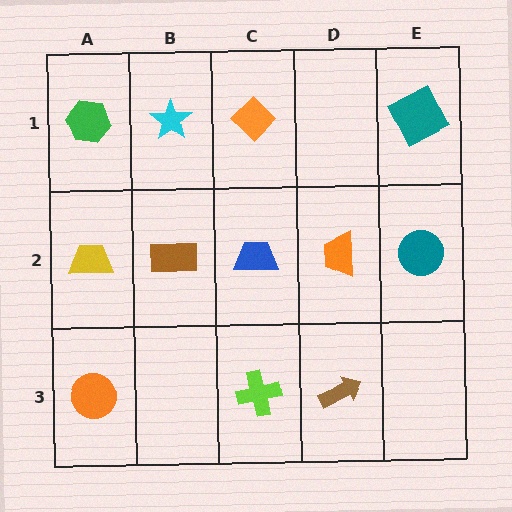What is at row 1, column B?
A cyan star.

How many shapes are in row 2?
5 shapes.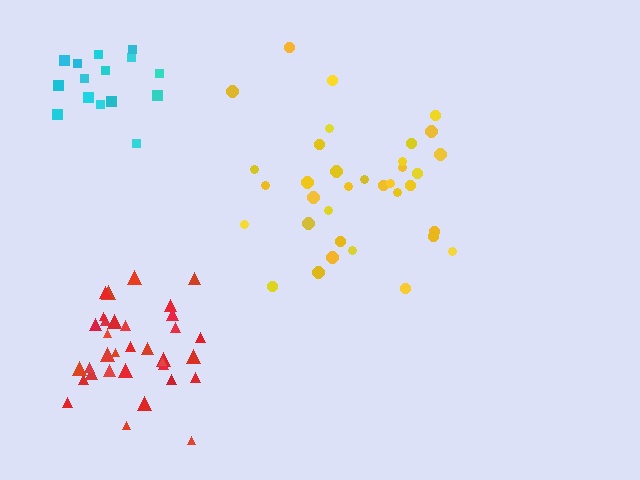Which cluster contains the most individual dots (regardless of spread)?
Yellow (35).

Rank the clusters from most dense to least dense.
cyan, red, yellow.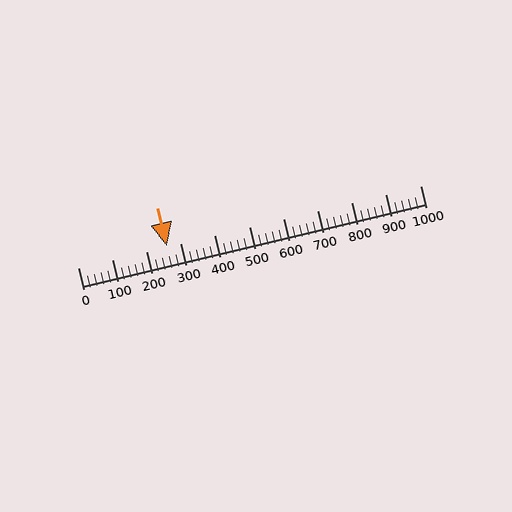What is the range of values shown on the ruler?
The ruler shows values from 0 to 1000.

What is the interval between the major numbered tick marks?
The major tick marks are spaced 100 units apart.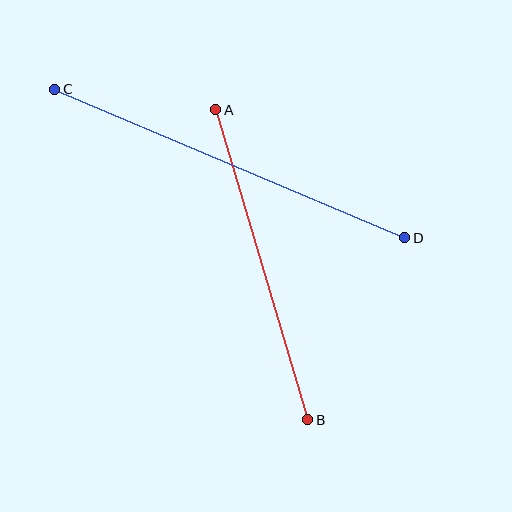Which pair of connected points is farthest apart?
Points C and D are farthest apart.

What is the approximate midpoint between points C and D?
The midpoint is at approximately (230, 163) pixels.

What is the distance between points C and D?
The distance is approximately 380 pixels.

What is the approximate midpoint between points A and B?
The midpoint is at approximately (262, 265) pixels.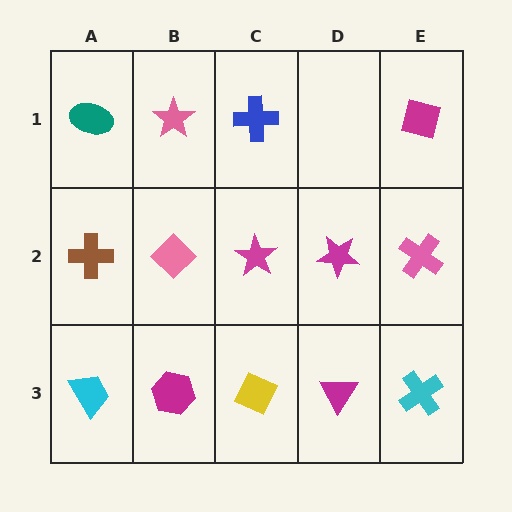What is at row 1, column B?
A pink star.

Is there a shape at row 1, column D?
No, that cell is empty.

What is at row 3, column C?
A yellow diamond.